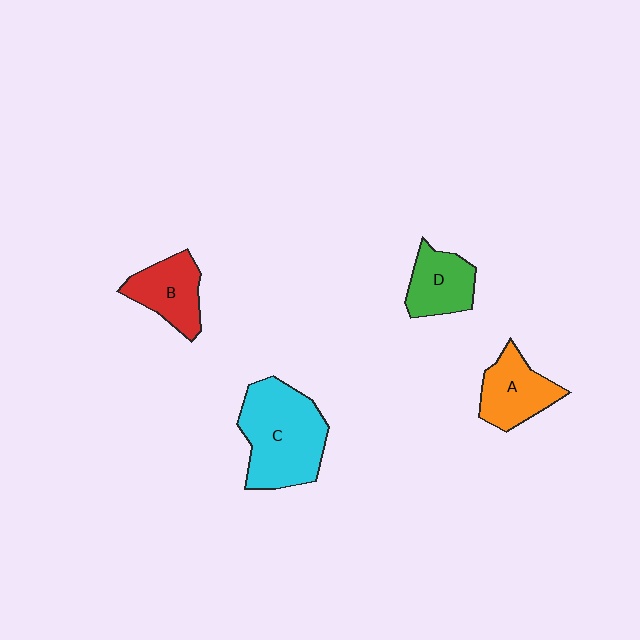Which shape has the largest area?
Shape C (cyan).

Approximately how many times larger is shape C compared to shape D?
Approximately 2.0 times.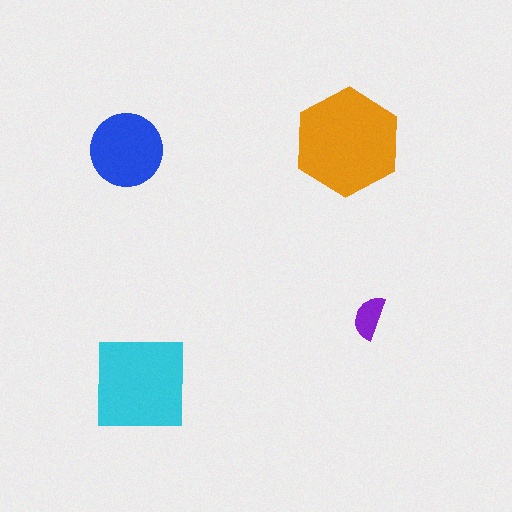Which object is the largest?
The orange hexagon.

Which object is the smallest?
The purple semicircle.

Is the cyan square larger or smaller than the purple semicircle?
Larger.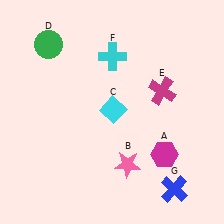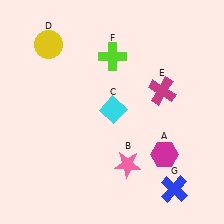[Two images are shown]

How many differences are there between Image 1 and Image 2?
There are 2 differences between the two images.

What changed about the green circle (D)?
In Image 1, D is green. In Image 2, it changed to yellow.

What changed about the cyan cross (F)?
In Image 1, F is cyan. In Image 2, it changed to lime.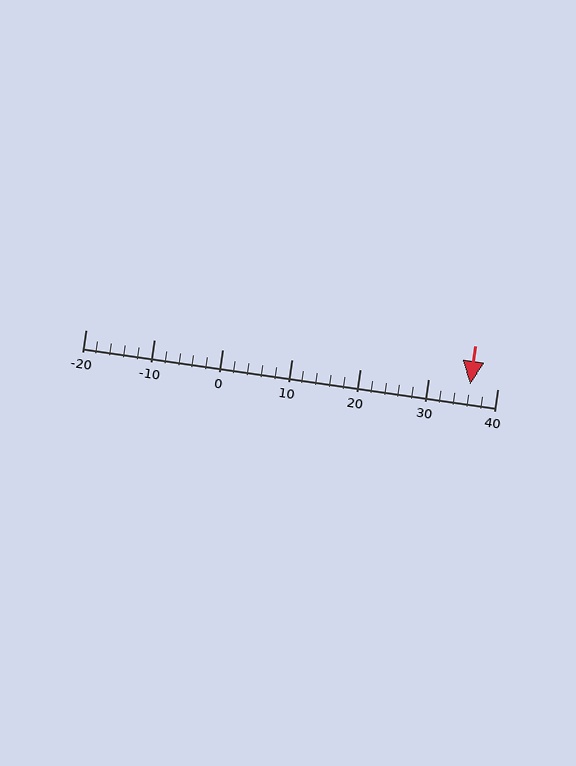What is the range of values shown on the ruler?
The ruler shows values from -20 to 40.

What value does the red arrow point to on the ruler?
The red arrow points to approximately 36.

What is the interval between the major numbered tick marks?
The major tick marks are spaced 10 units apart.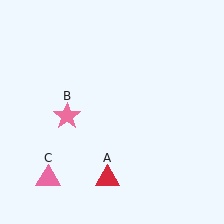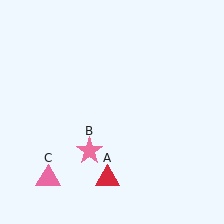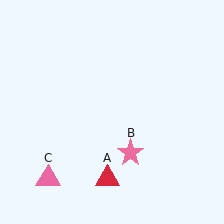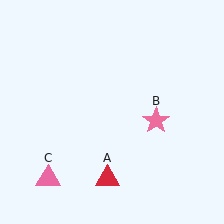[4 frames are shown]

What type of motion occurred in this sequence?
The pink star (object B) rotated counterclockwise around the center of the scene.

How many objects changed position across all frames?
1 object changed position: pink star (object B).